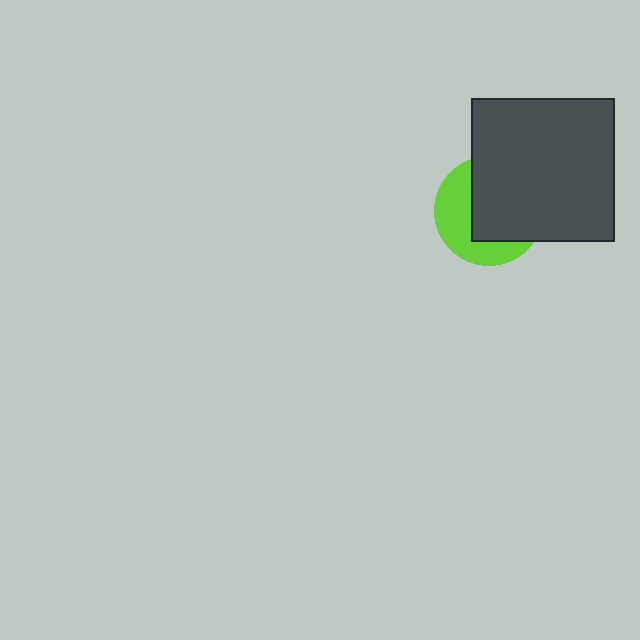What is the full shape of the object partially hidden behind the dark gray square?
The partially hidden object is a lime circle.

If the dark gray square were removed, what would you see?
You would see the complete lime circle.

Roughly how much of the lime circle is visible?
A small part of it is visible (roughly 43%).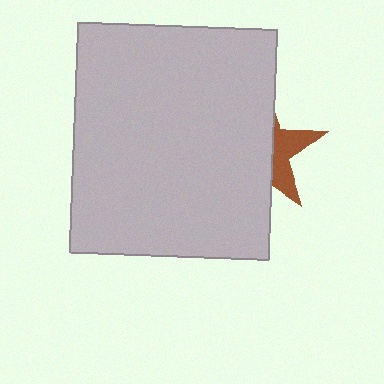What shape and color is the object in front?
The object in front is a light gray rectangle.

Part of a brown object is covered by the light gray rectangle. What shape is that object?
It is a star.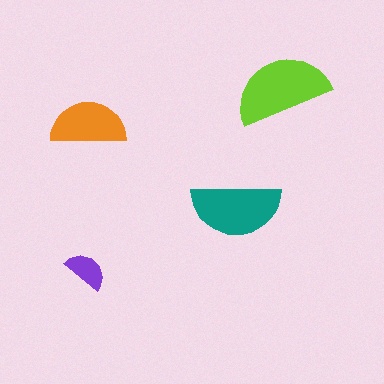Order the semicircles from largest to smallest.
the lime one, the teal one, the orange one, the purple one.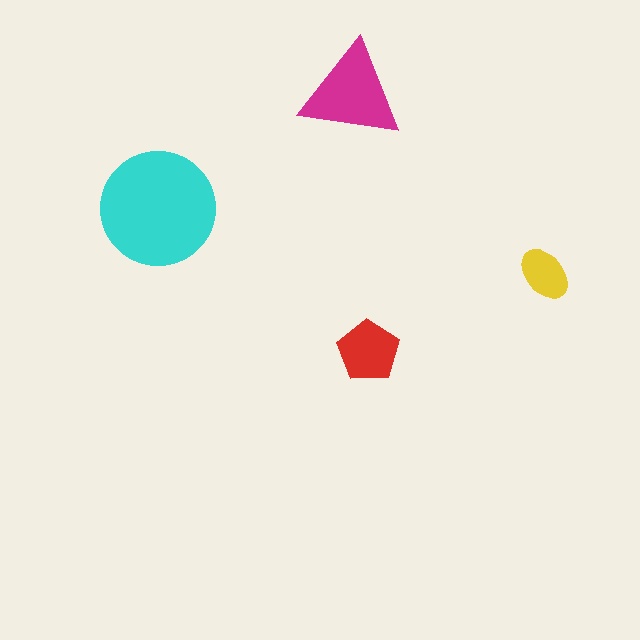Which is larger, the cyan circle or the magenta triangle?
The cyan circle.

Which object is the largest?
The cyan circle.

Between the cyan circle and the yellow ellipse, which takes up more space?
The cyan circle.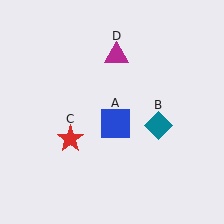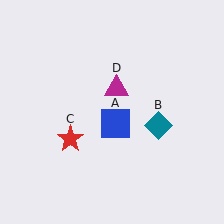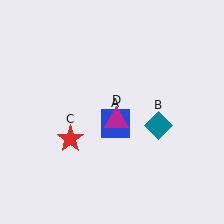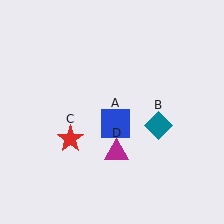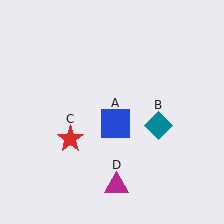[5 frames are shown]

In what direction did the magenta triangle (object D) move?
The magenta triangle (object D) moved down.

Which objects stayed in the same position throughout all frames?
Blue square (object A) and teal diamond (object B) and red star (object C) remained stationary.